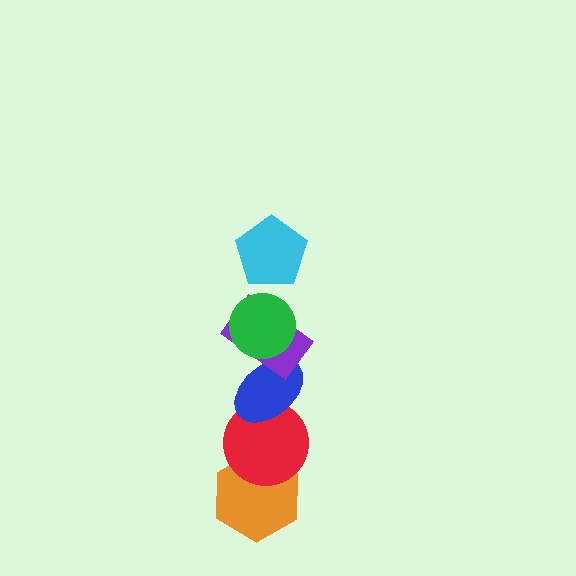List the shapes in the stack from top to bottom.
From top to bottom: the cyan pentagon, the green circle, the purple rectangle, the blue ellipse, the red circle, the orange hexagon.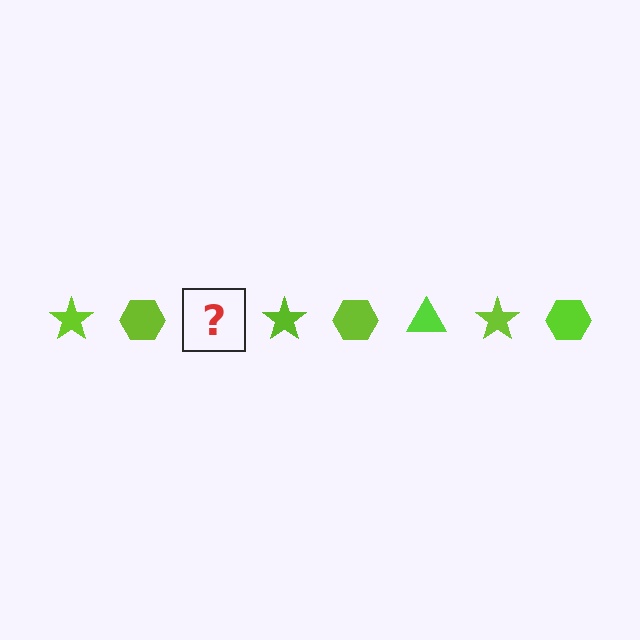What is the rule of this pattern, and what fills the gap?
The rule is that the pattern cycles through star, hexagon, triangle shapes in lime. The gap should be filled with a lime triangle.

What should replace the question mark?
The question mark should be replaced with a lime triangle.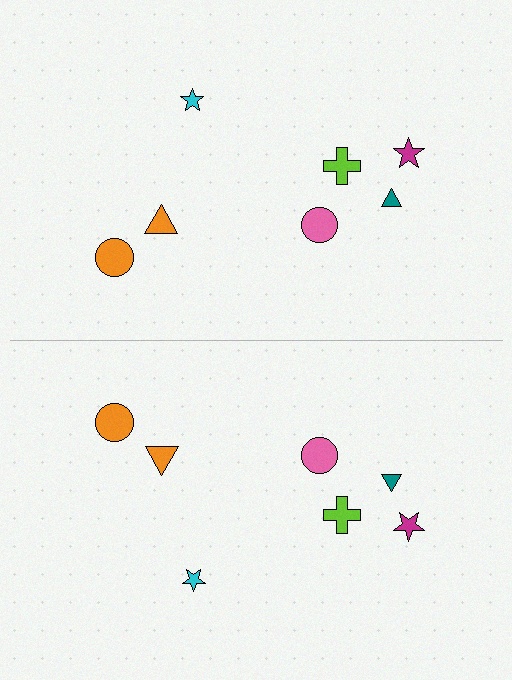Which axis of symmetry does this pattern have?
The pattern has a horizontal axis of symmetry running through the center of the image.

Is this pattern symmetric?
Yes, this pattern has bilateral (reflection) symmetry.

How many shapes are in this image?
There are 14 shapes in this image.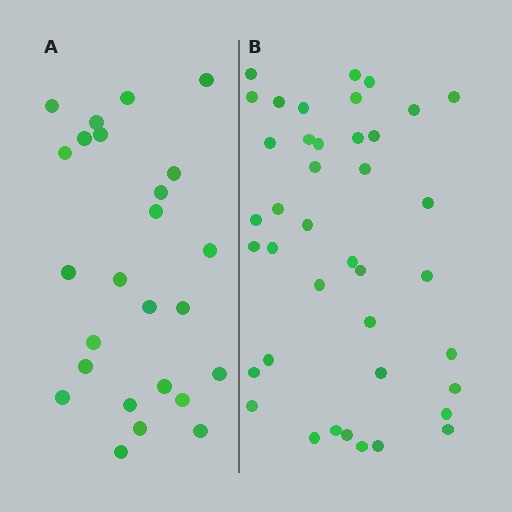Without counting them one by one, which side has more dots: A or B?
Region B (the right region) has more dots.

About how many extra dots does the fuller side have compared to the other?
Region B has approximately 15 more dots than region A.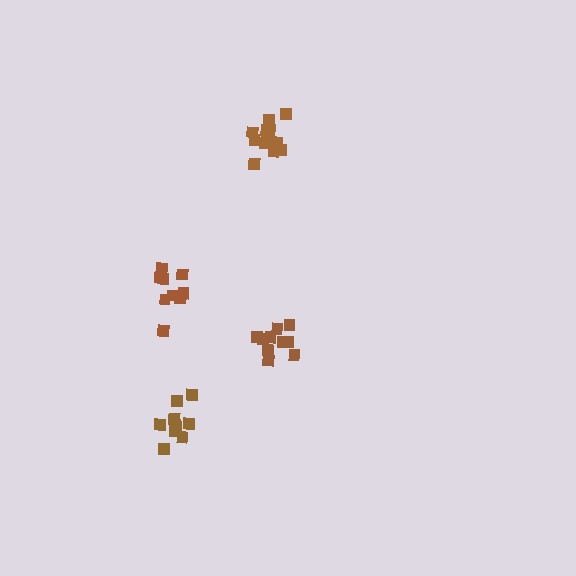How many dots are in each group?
Group 1: 10 dots, Group 2: 10 dots, Group 3: 9 dots, Group 4: 12 dots (41 total).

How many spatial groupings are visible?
There are 4 spatial groupings.